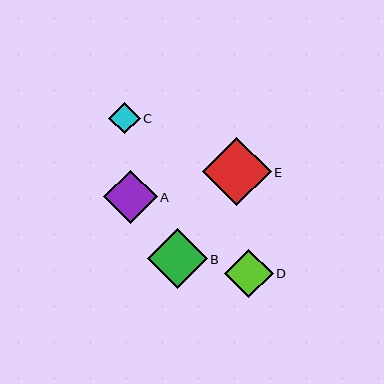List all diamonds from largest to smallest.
From largest to smallest: E, B, A, D, C.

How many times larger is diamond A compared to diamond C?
Diamond A is approximately 1.7 times the size of diamond C.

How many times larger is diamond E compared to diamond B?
Diamond E is approximately 1.2 times the size of diamond B.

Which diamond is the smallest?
Diamond C is the smallest with a size of approximately 31 pixels.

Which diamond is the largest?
Diamond E is the largest with a size of approximately 69 pixels.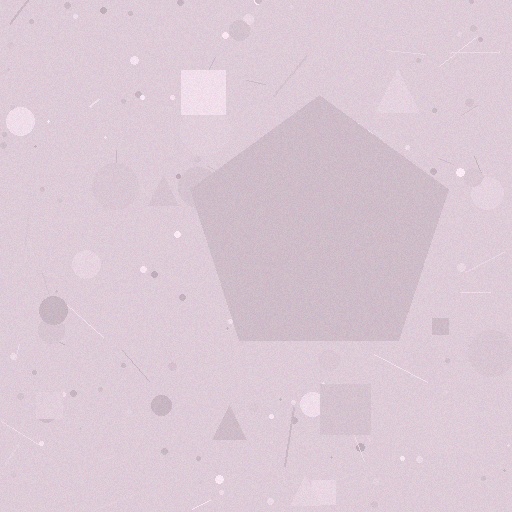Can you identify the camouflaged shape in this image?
The camouflaged shape is a pentagon.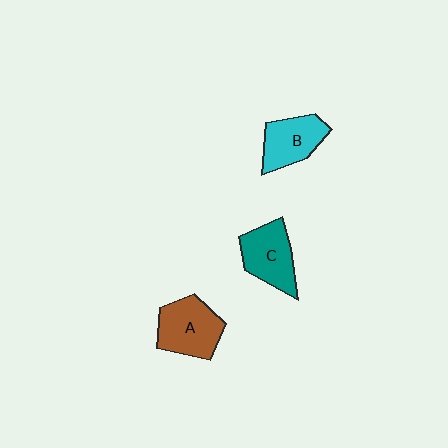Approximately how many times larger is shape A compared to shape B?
Approximately 1.2 times.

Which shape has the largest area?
Shape A (brown).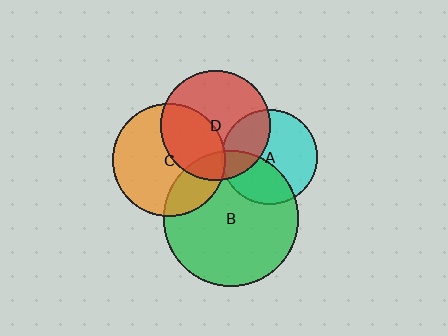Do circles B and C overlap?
Yes.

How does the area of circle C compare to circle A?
Approximately 1.4 times.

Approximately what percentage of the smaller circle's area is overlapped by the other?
Approximately 25%.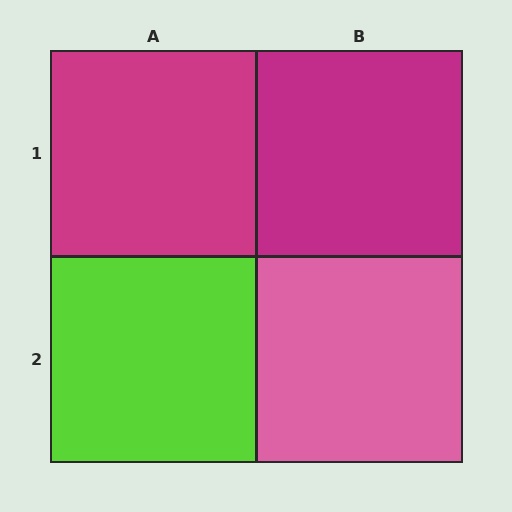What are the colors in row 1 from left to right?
Magenta, magenta.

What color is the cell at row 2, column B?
Pink.